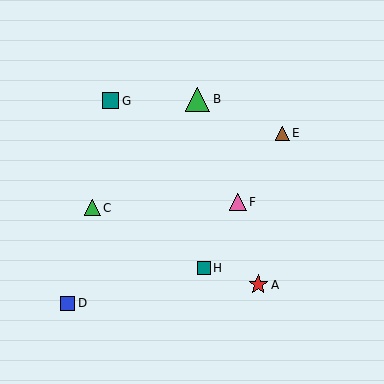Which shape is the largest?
The green triangle (labeled B) is the largest.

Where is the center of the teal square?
The center of the teal square is at (111, 101).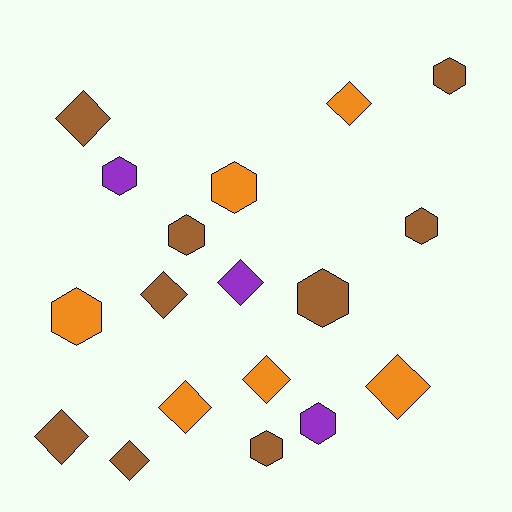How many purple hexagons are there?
There are 2 purple hexagons.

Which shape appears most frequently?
Hexagon, with 9 objects.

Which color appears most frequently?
Brown, with 9 objects.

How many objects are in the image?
There are 18 objects.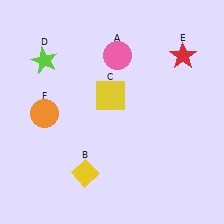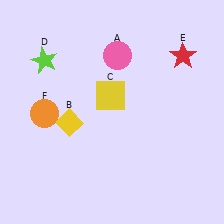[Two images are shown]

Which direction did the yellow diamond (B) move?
The yellow diamond (B) moved up.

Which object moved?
The yellow diamond (B) moved up.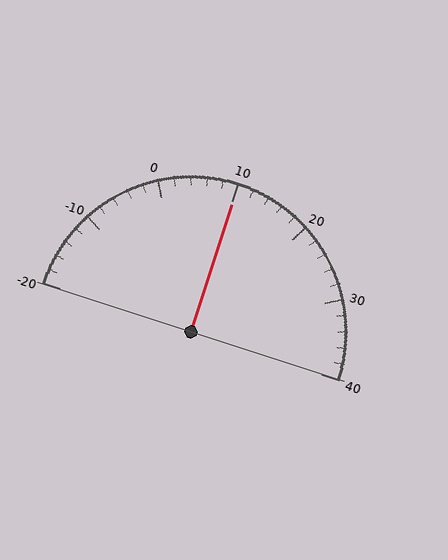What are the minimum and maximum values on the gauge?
The gauge ranges from -20 to 40.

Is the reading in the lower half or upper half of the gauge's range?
The reading is in the upper half of the range (-20 to 40).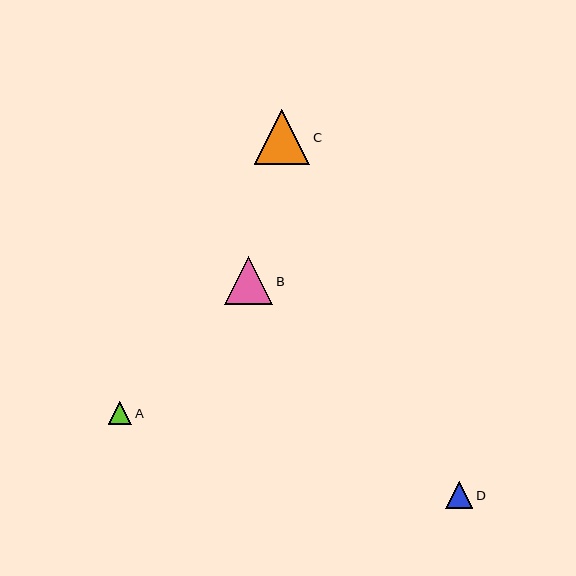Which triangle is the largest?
Triangle C is the largest with a size of approximately 56 pixels.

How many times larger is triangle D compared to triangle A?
Triangle D is approximately 1.1 times the size of triangle A.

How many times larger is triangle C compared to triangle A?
Triangle C is approximately 2.4 times the size of triangle A.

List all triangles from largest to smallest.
From largest to smallest: C, B, D, A.